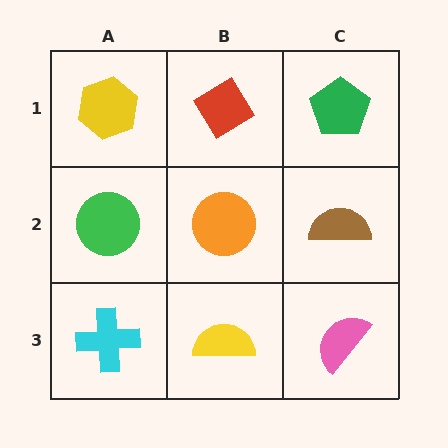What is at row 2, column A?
A green circle.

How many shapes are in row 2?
3 shapes.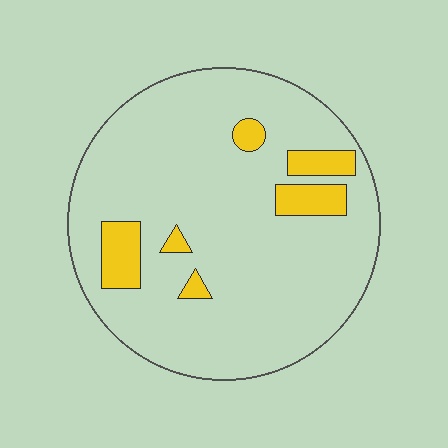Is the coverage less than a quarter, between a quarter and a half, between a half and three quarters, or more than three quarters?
Less than a quarter.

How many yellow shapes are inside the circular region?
6.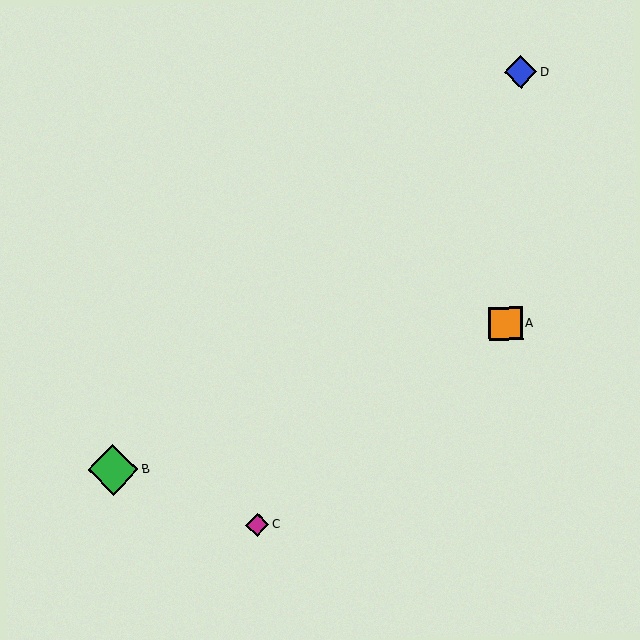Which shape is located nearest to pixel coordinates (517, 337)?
The orange square (labeled A) at (506, 324) is nearest to that location.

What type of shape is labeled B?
Shape B is a green diamond.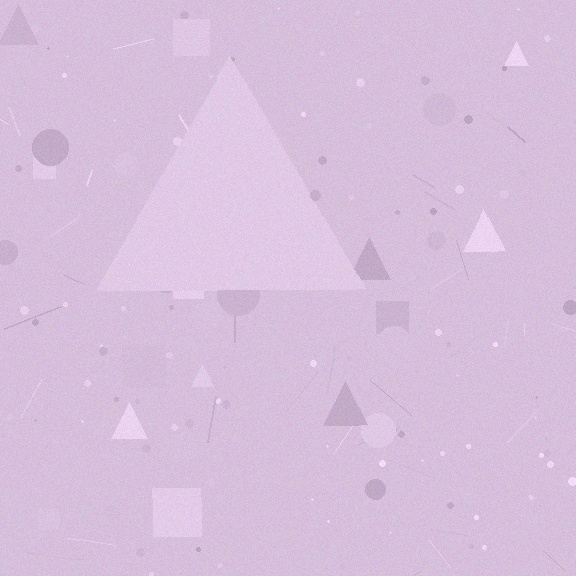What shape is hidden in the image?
A triangle is hidden in the image.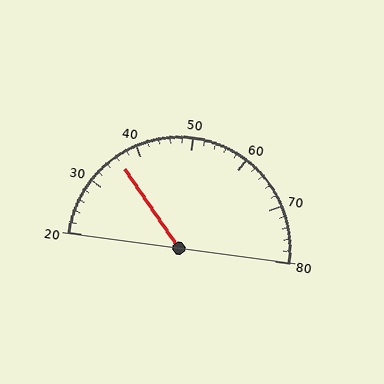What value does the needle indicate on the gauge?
The needle indicates approximately 36.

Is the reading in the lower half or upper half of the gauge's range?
The reading is in the lower half of the range (20 to 80).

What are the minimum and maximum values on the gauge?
The gauge ranges from 20 to 80.